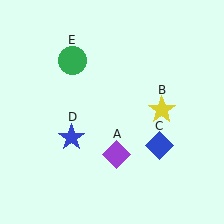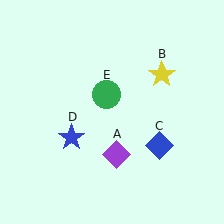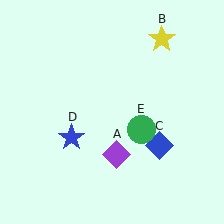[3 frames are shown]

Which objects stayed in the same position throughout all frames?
Purple diamond (object A) and blue diamond (object C) and blue star (object D) remained stationary.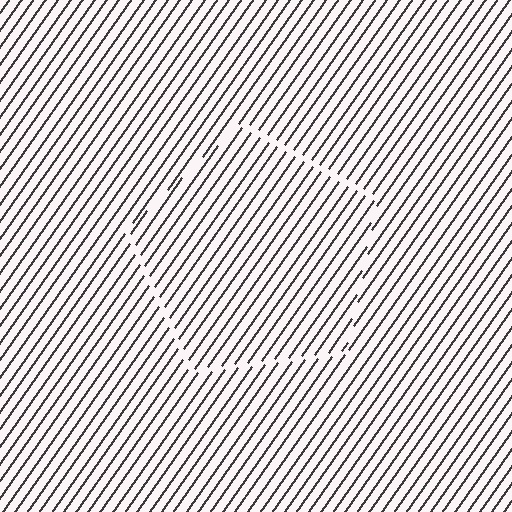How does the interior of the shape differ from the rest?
The interior of the shape contains the same grating, shifted by half a period — the contour is defined by the phase discontinuity where line-ends from the inner and outer gratings abut.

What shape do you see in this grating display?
An illusory pentagon. The interior of the shape contains the same grating, shifted by half a period — the contour is defined by the phase discontinuity where line-ends from the inner and outer gratings abut.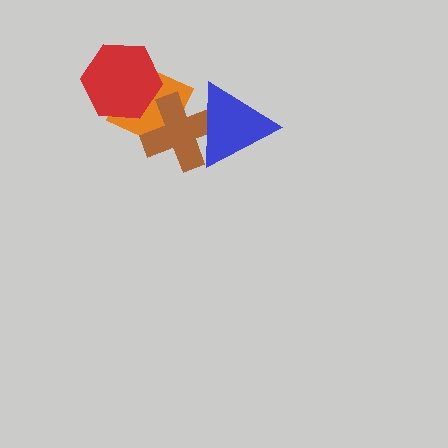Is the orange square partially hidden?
Yes, it is partially covered by another shape.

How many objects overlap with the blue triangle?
1 object overlaps with the blue triangle.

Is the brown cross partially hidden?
Yes, it is partially covered by another shape.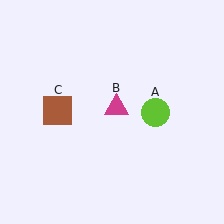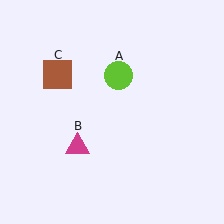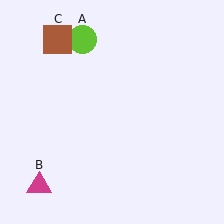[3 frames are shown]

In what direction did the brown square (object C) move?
The brown square (object C) moved up.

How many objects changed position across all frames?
3 objects changed position: lime circle (object A), magenta triangle (object B), brown square (object C).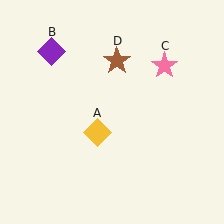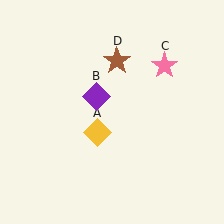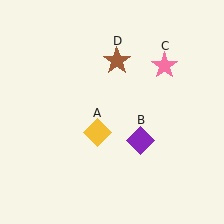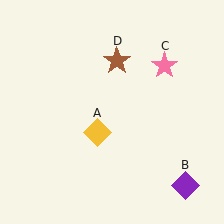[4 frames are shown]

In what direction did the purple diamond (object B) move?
The purple diamond (object B) moved down and to the right.